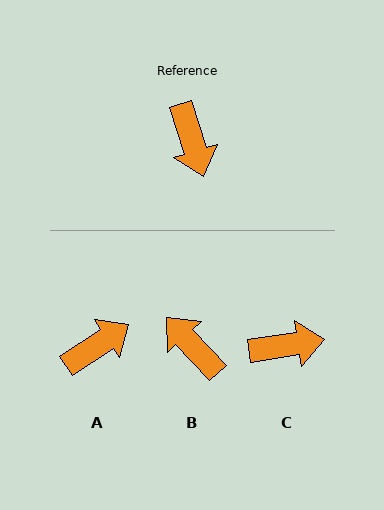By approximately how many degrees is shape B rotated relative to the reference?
Approximately 155 degrees clockwise.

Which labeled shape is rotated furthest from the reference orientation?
B, about 155 degrees away.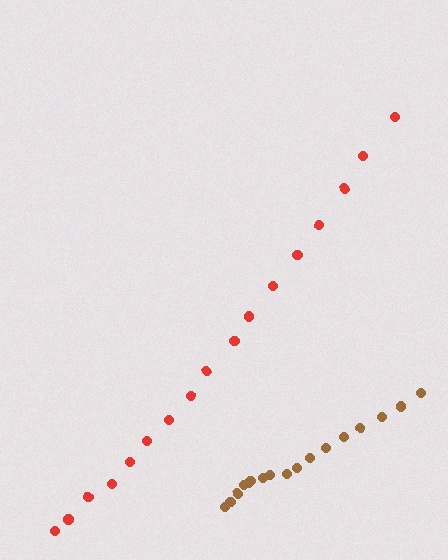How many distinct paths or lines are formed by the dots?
There are 2 distinct paths.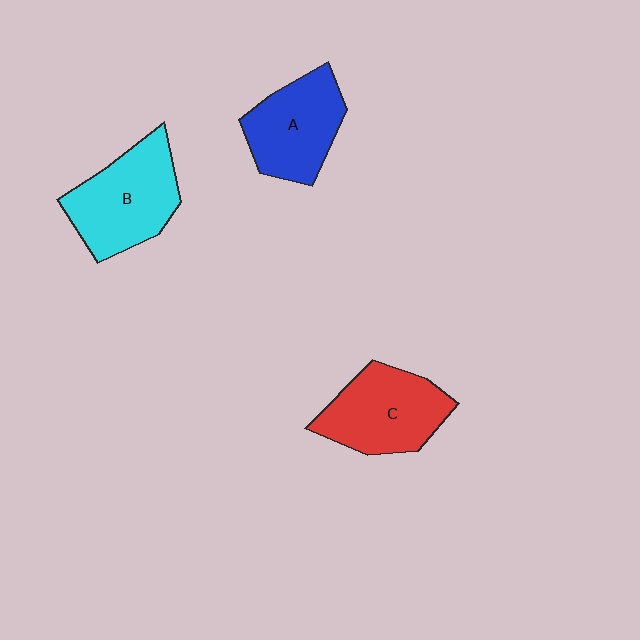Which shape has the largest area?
Shape B (cyan).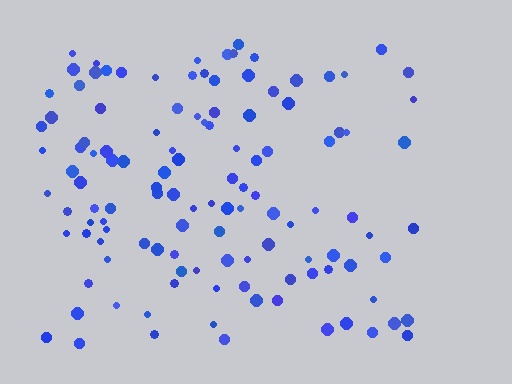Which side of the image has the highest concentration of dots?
The left.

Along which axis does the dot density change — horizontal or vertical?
Horizontal.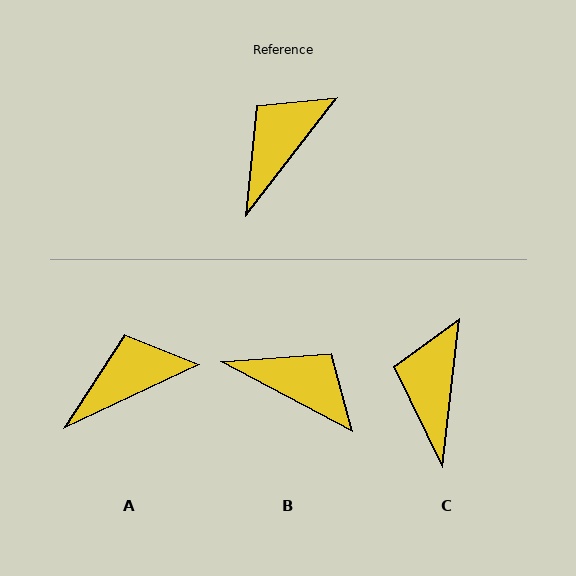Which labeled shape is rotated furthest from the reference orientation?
B, about 80 degrees away.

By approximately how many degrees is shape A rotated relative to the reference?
Approximately 27 degrees clockwise.